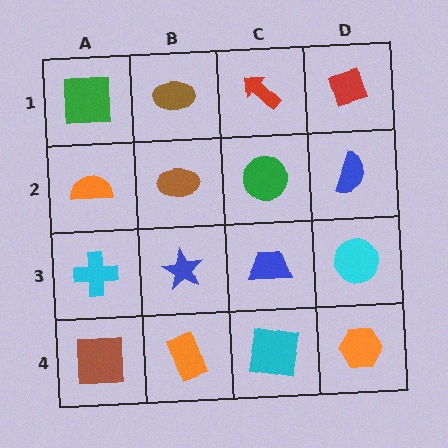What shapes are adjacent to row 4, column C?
A blue trapezoid (row 3, column C), an orange rectangle (row 4, column B), an orange hexagon (row 4, column D).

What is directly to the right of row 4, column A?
An orange rectangle.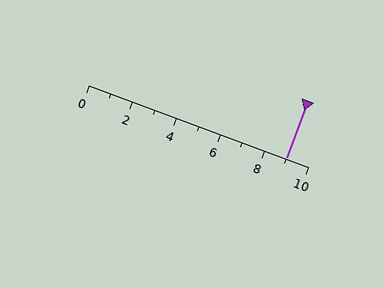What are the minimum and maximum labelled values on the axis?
The axis runs from 0 to 10.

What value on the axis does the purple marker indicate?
The marker indicates approximately 9.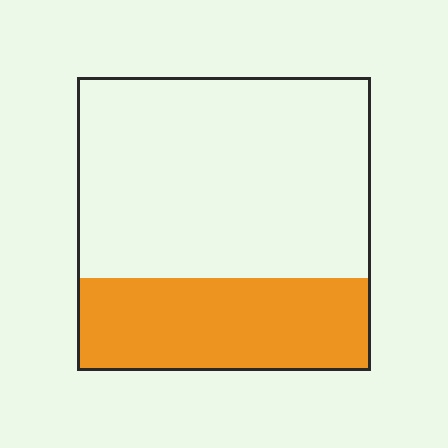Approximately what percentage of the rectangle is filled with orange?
Approximately 30%.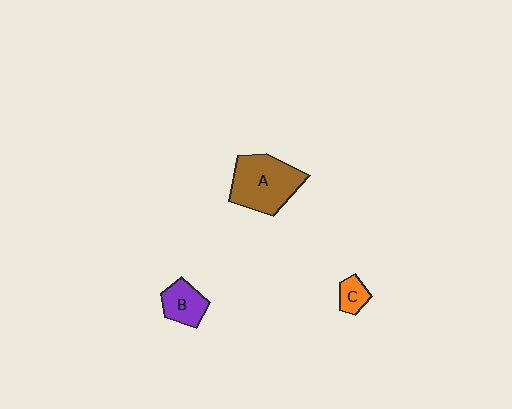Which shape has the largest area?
Shape A (brown).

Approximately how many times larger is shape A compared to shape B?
Approximately 2.1 times.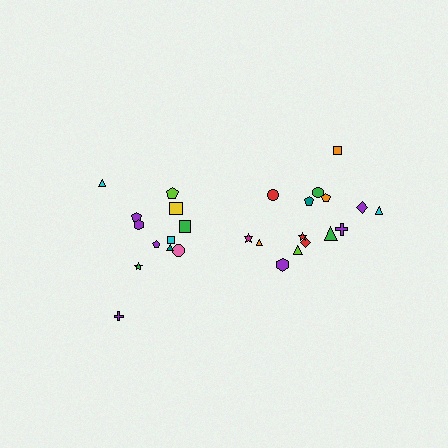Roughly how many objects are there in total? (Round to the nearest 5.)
Roughly 25 objects in total.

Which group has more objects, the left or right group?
The right group.